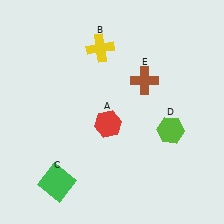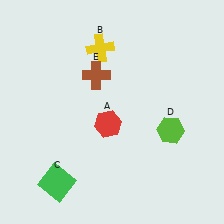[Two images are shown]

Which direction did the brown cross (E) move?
The brown cross (E) moved left.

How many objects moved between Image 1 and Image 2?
1 object moved between the two images.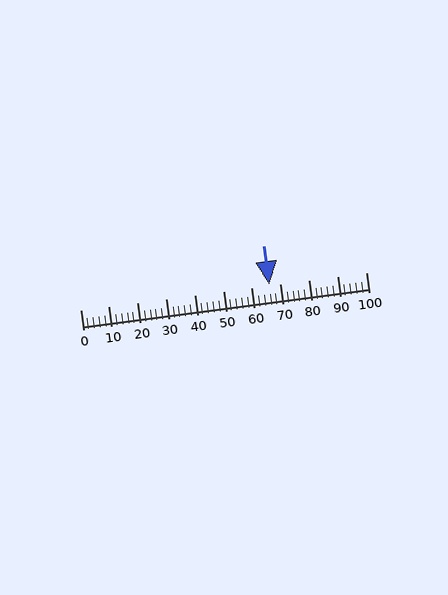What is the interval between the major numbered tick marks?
The major tick marks are spaced 10 units apart.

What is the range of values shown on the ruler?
The ruler shows values from 0 to 100.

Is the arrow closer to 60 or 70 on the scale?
The arrow is closer to 70.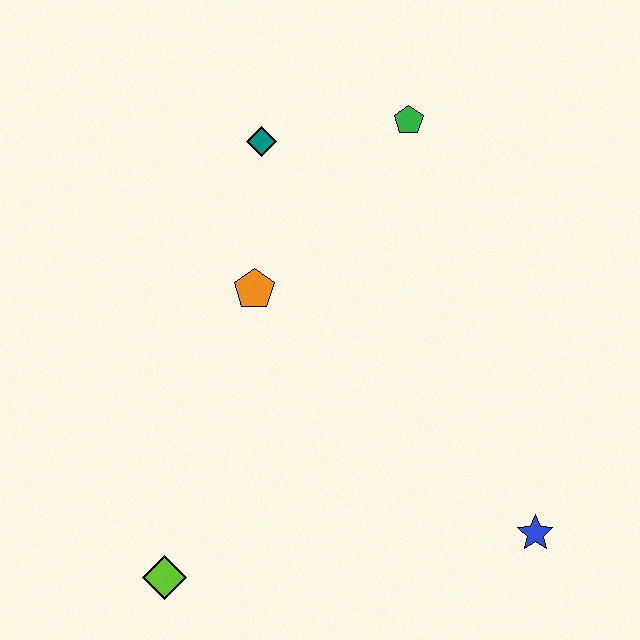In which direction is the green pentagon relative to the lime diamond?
The green pentagon is above the lime diamond.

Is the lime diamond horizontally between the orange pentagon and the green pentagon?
No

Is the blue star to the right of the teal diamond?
Yes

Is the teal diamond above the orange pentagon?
Yes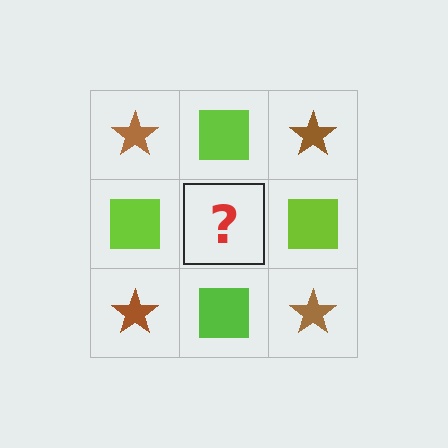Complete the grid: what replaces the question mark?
The question mark should be replaced with a brown star.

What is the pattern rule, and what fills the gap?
The rule is that it alternates brown star and lime square in a checkerboard pattern. The gap should be filled with a brown star.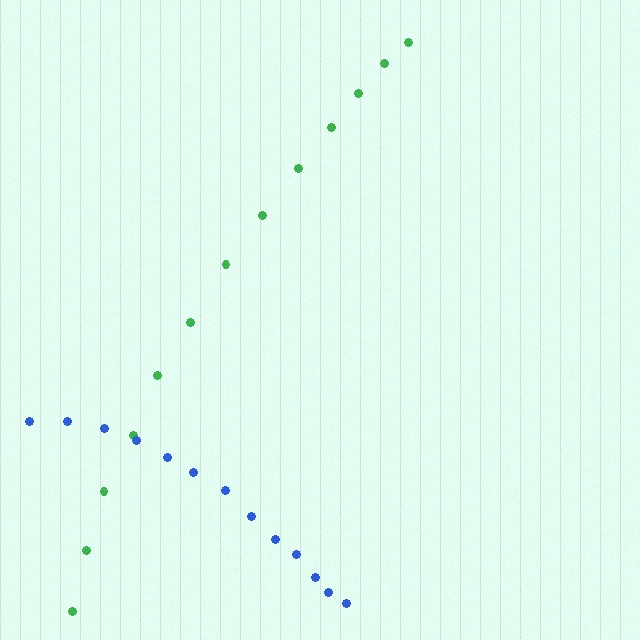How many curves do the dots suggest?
There are 2 distinct paths.